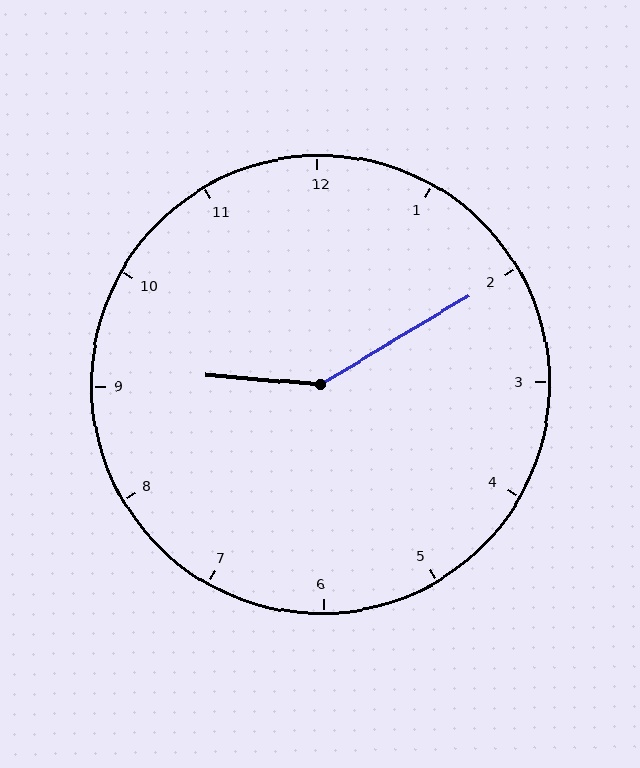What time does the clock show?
9:10.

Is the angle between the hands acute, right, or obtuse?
It is obtuse.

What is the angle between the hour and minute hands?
Approximately 145 degrees.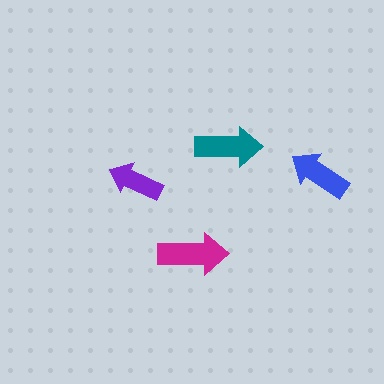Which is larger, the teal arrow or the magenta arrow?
The magenta one.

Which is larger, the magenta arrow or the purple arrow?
The magenta one.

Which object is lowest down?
The magenta arrow is bottommost.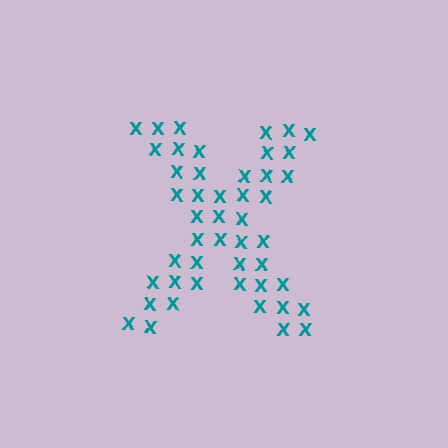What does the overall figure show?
The overall figure shows the letter X.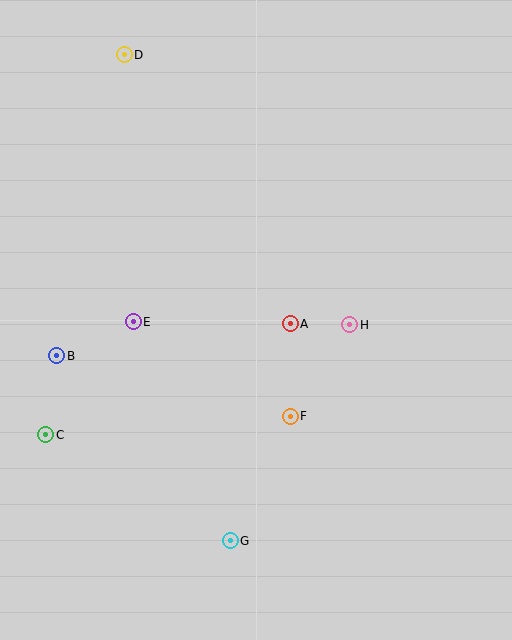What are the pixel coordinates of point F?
Point F is at (290, 416).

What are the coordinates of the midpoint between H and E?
The midpoint between H and E is at (242, 323).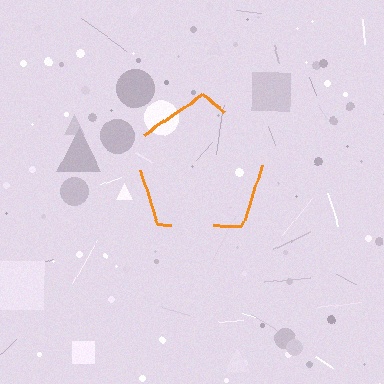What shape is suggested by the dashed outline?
The dashed outline suggests a pentagon.